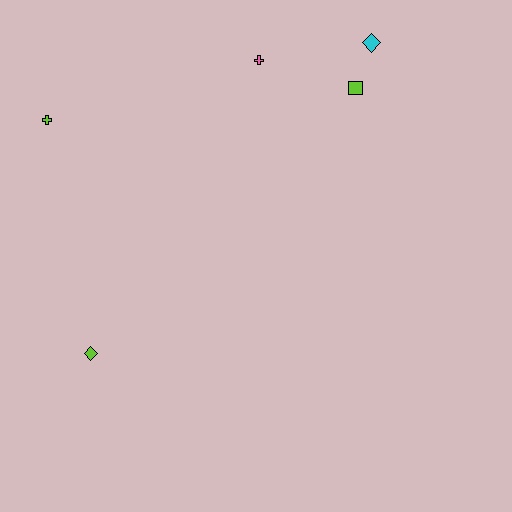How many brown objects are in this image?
There are no brown objects.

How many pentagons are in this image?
There are no pentagons.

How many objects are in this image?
There are 5 objects.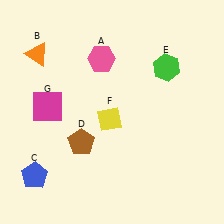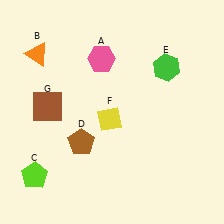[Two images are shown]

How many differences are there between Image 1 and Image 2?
There are 2 differences between the two images.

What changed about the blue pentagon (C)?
In Image 1, C is blue. In Image 2, it changed to lime.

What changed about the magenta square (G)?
In Image 1, G is magenta. In Image 2, it changed to brown.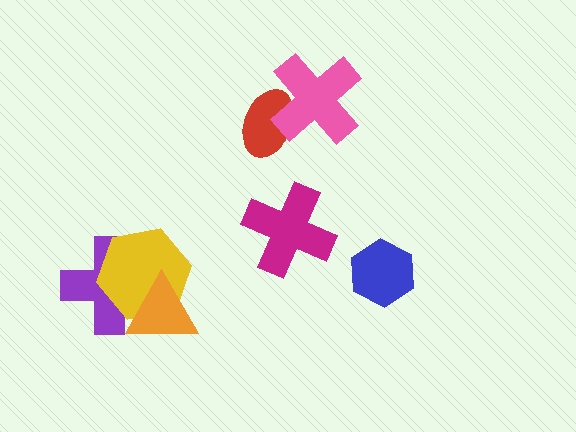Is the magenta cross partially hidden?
No, no other shape covers it.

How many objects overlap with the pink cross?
1 object overlaps with the pink cross.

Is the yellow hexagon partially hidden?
Yes, it is partially covered by another shape.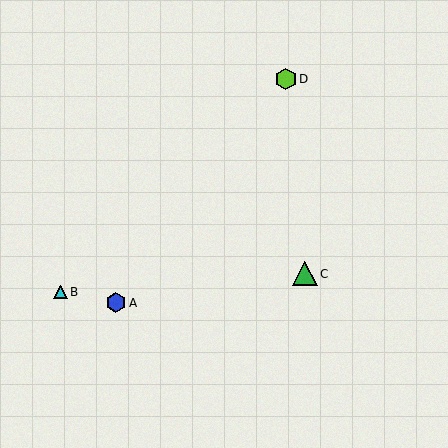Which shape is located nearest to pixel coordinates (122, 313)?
The blue hexagon (labeled A) at (116, 303) is nearest to that location.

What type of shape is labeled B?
Shape B is a cyan triangle.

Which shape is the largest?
The green triangle (labeled C) is the largest.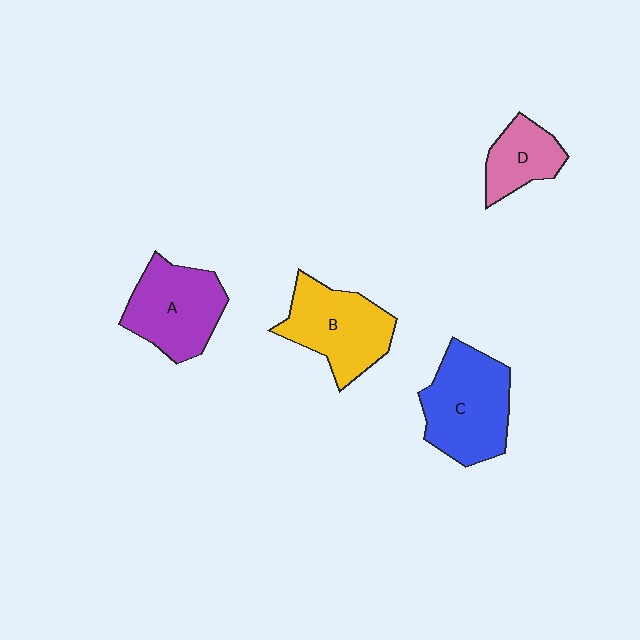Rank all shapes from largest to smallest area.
From largest to smallest: C (blue), B (yellow), A (purple), D (pink).